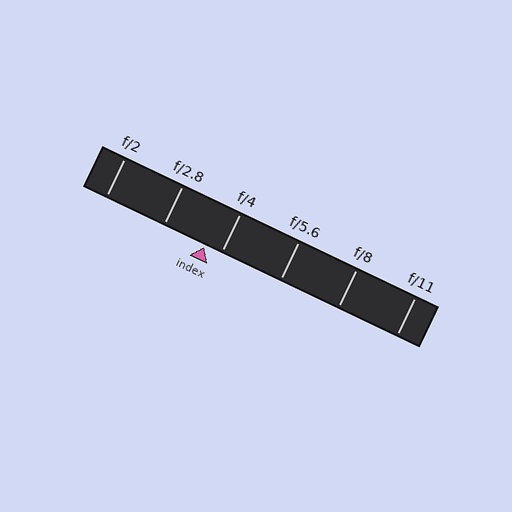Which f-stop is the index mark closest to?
The index mark is closest to f/4.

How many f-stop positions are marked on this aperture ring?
There are 6 f-stop positions marked.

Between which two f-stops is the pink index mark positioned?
The index mark is between f/2.8 and f/4.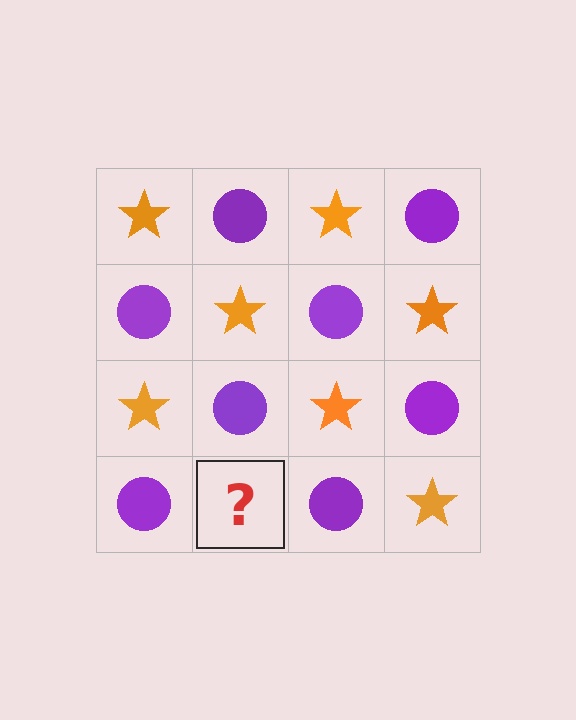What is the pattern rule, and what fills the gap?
The rule is that it alternates orange star and purple circle in a checkerboard pattern. The gap should be filled with an orange star.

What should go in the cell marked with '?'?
The missing cell should contain an orange star.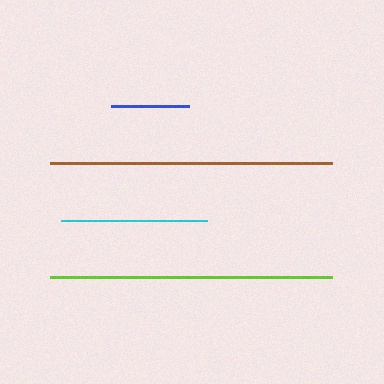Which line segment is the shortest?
The blue line is the shortest at approximately 77 pixels.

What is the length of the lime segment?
The lime segment is approximately 282 pixels long.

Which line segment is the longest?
The brown line is the longest at approximately 282 pixels.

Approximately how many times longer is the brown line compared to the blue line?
The brown line is approximately 3.6 times the length of the blue line.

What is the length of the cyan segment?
The cyan segment is approximately 145 pixels long.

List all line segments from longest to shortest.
From longest to shortest: brown, lime, cyan, blue.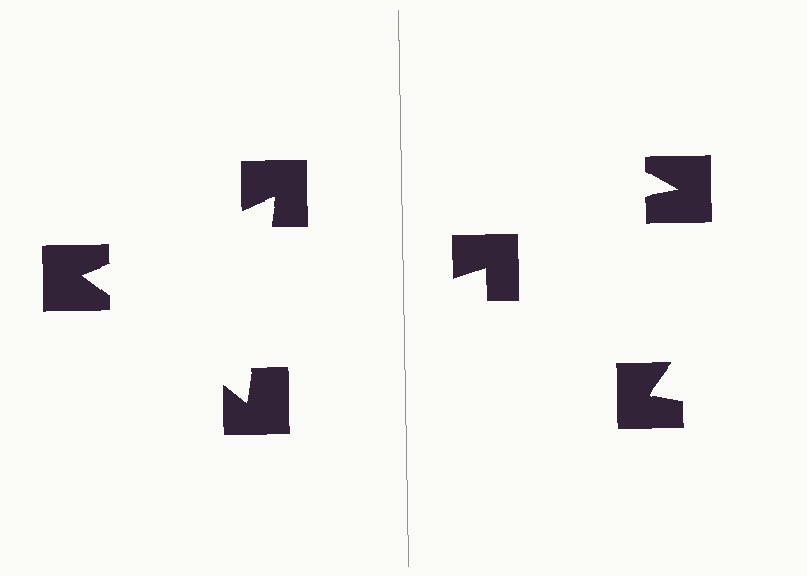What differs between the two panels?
The notched squares are positioned identically on both sides; only the wedge orientations differ. On the left they align to a triangle; on the right they are misaligned.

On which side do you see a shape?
An illusory triangle appears on the left side. On the right side the wedge cuts are rotated, so no coherent shape forms.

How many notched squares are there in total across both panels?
6 — 3 on each side.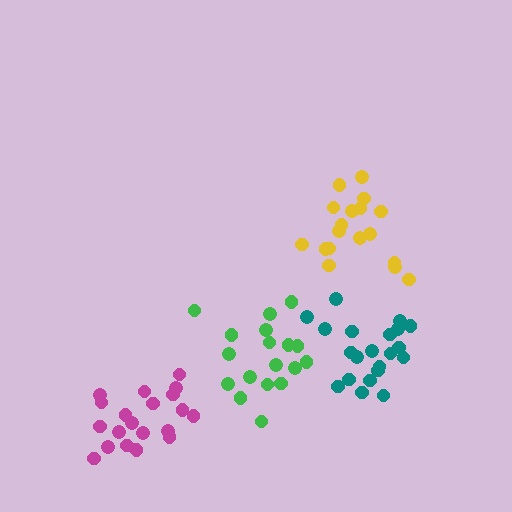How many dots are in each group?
Group 1: 18 dots, Group 2: 21 dots, Group 3: 20 dots, Group 4: 18 dots (77 total).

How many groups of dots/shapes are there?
There are 4 groups.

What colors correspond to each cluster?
The clusters are colored: yellow, teal, magenta, green.